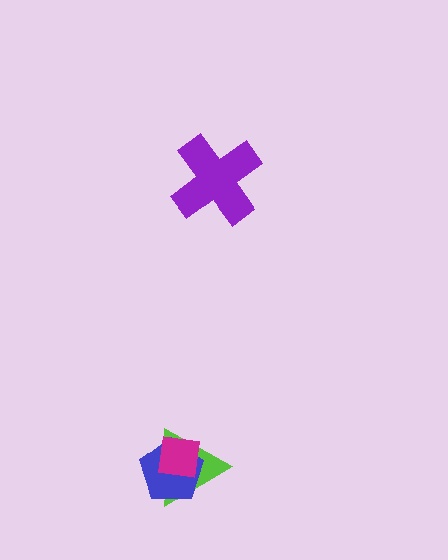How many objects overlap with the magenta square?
2 objects overlap with the magenta square.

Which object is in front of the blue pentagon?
The magenta square is in front of the blue pentagon.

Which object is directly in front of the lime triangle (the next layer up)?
The blue pentagon is directly in front of the lime triangle.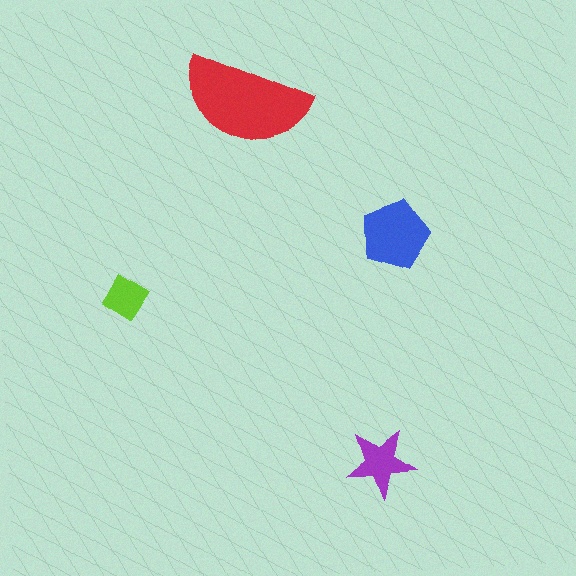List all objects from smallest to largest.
The lime diamond, the purple star, the blue pentagon, the red semicircle.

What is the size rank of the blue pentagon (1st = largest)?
2nd.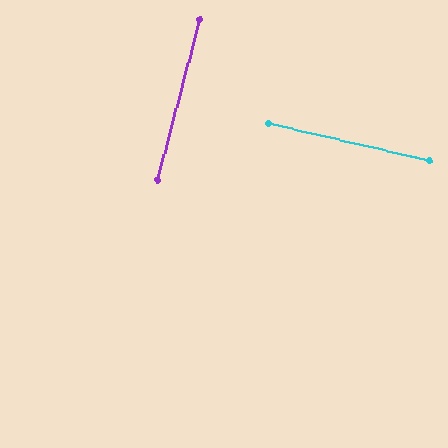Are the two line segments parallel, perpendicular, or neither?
Perpendicular — they meet at approximately 88°.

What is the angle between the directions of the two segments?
Approximately 88 degrees.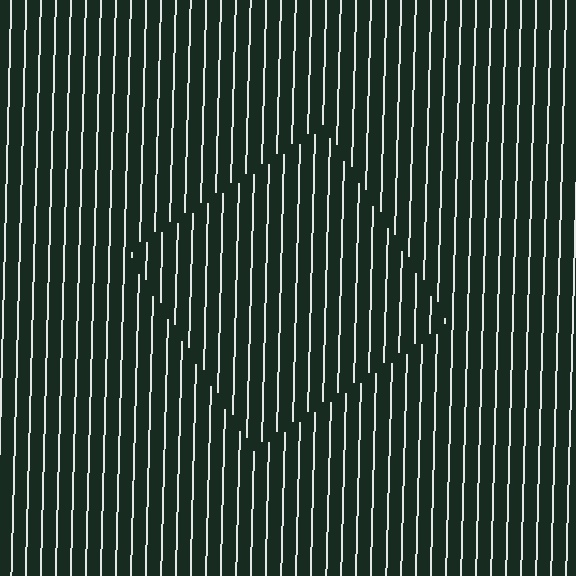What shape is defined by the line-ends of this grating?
An illusory square. The interior of the shape contains the same grating, shifted by half a period — the contour is defined by the phase discontinuity where line-ends from the inner and outer gratings abut.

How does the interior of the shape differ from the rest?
The interior of the shape contains the same grating, shifted by half a period — the contour is defined by the phase discontinuity where line-ends from the inner and outer gratings abut.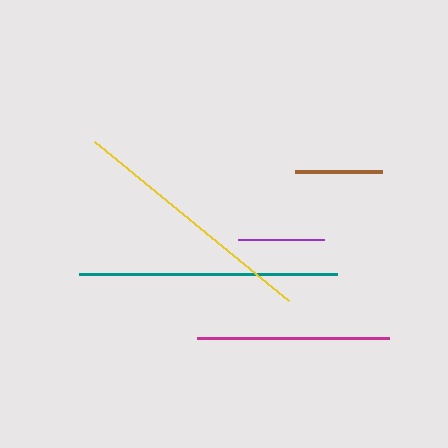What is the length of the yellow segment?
The yellow segment is approximately 251 pixels long.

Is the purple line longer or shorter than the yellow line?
The yellow line is longer than the purple line.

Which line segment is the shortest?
The purple line is the shortest at approximately 85 pixels.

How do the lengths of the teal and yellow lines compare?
The teal and yellow lines are approximately the same length.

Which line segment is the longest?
The teal line is the longest at approximately 258 pixels.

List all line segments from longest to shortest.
From longest to shortest: teal, yellow, magenta, brown, purple.